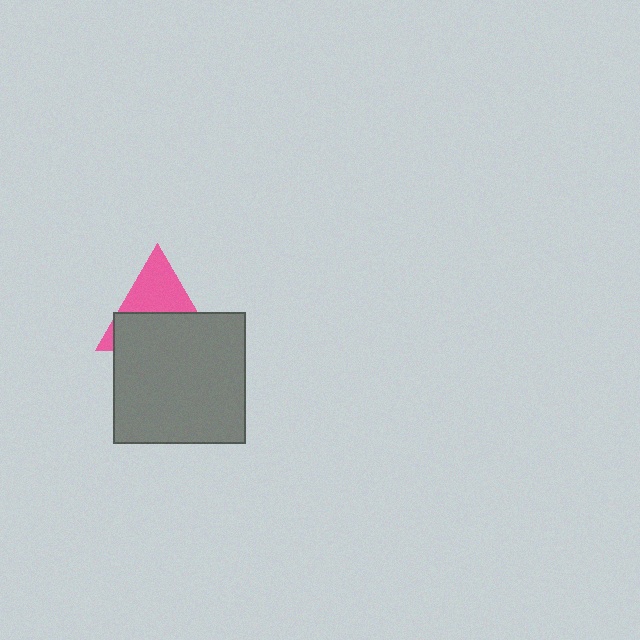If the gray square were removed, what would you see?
You would see the complete pink triangle.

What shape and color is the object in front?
The object in front is a gray square.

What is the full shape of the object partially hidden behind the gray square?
The partially hidden object is a pink triangle.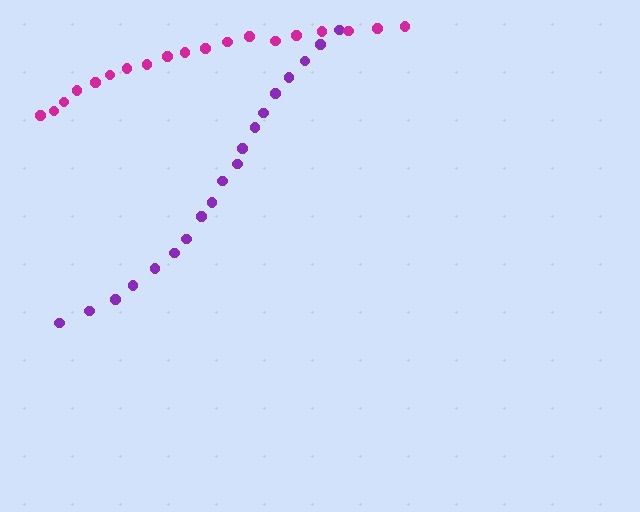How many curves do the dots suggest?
There are 2 distinct paths.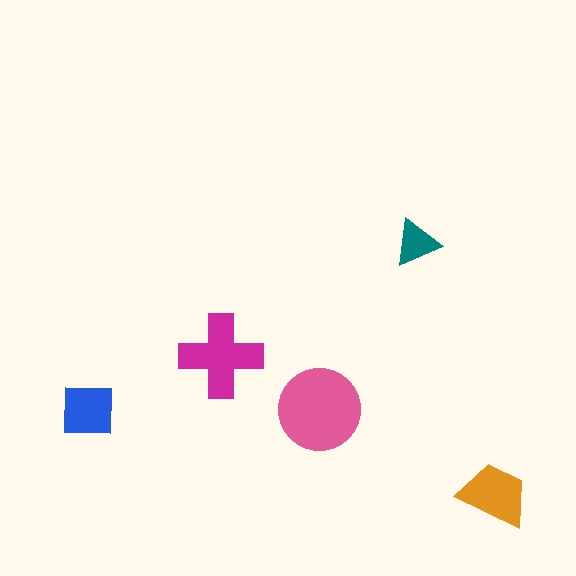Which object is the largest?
The pink circle.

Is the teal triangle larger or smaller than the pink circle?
Smaller.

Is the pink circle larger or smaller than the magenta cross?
Larger.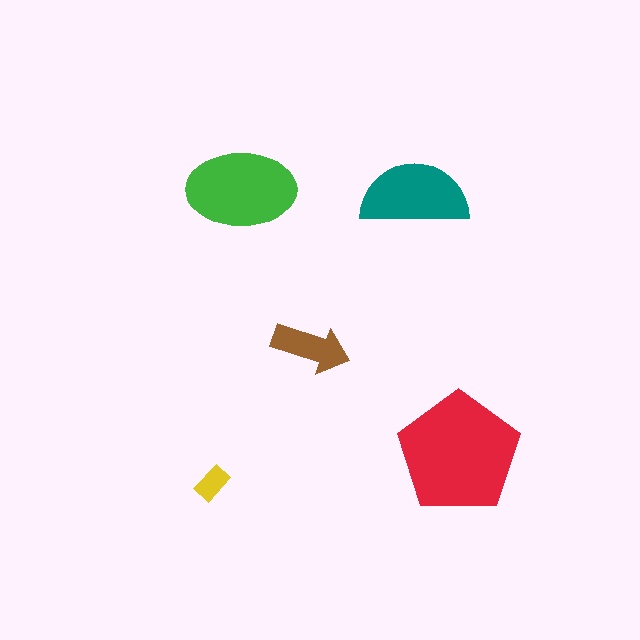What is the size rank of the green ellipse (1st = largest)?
2nd.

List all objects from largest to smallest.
The red pentagon, the green ellipse, the teal semicircle, the brown arrow, the yellow rectangle.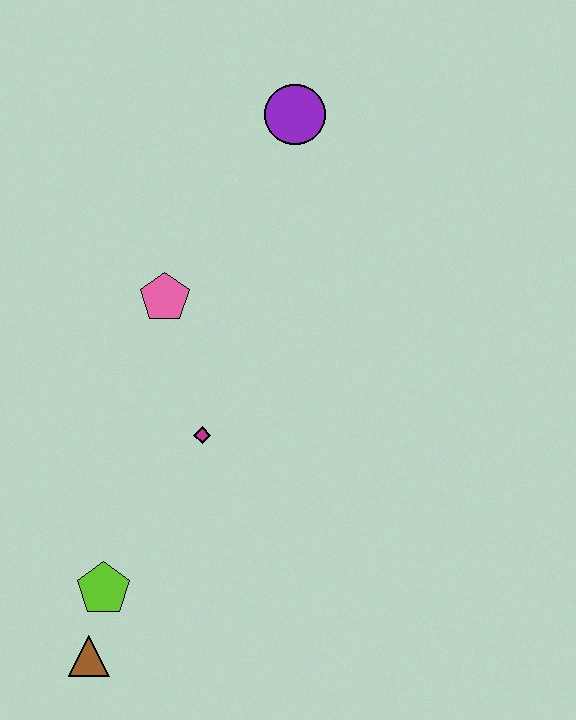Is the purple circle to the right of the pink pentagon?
Yes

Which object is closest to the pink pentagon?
The magenta diamond is closest to the pink pentagon.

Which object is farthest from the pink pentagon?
The brown triangle is farthest from the pink pentagon.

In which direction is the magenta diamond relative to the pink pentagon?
The magenta diamond is below the pink pentagon.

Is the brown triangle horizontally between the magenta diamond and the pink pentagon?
No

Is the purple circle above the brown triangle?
Yes